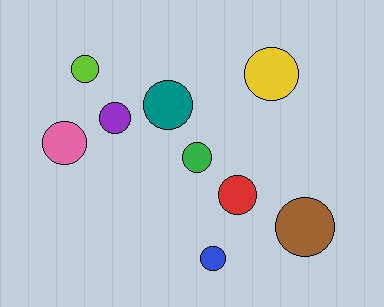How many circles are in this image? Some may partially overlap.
There are 9 circles.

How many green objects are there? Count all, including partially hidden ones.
There is 1 green object.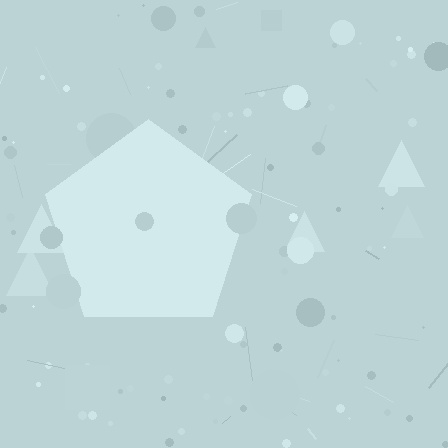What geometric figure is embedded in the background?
A pentagon is embedded in the background.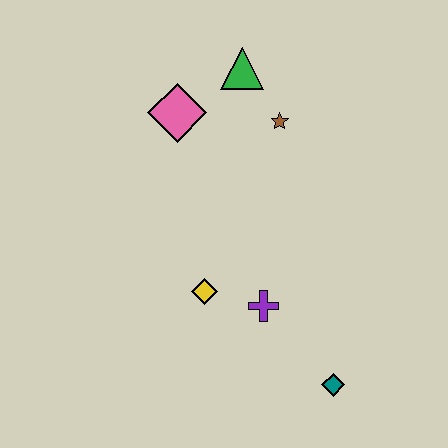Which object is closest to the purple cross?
The yellow diamond is closest to the purple cross.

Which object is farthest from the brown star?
The teal diamond is farthest from the brown star.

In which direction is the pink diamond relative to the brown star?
The pink diamond is to the left of the brown star.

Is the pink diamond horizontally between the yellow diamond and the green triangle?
No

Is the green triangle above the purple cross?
Yes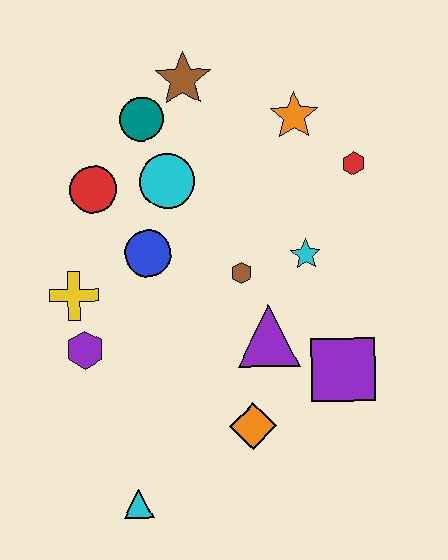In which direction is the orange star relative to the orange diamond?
The orange star is above the orange diamond.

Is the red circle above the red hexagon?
No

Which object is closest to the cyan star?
The brown hexagon is closest to the cyan star.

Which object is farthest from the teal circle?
The cyan triangle is farthest from the teal circle.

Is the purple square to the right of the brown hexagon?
Yes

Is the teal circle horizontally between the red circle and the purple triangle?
Yes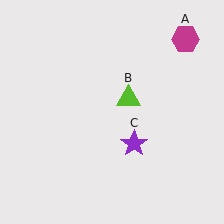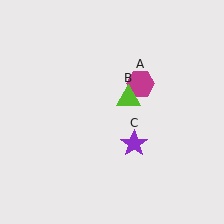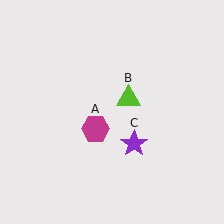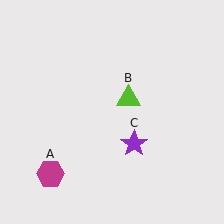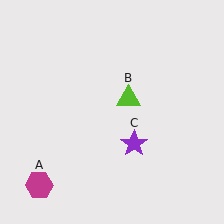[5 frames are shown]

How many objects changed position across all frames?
1 object changed position: magenta hexagon (object A).